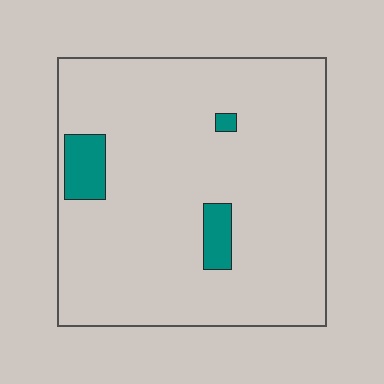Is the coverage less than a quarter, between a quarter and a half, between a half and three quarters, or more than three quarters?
Less than a quarter.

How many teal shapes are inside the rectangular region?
3.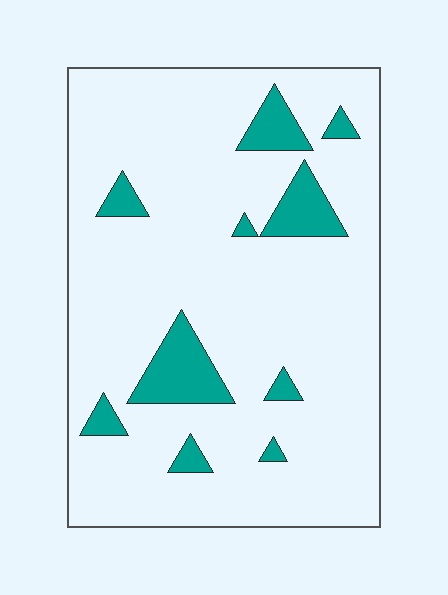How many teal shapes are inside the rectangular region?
10.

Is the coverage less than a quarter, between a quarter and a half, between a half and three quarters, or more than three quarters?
Less than a quarter.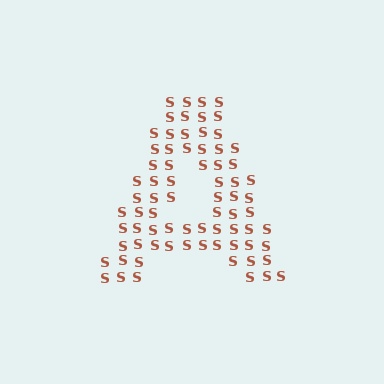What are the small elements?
The small elements are letter S's.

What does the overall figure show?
The overall figure shows the letter A.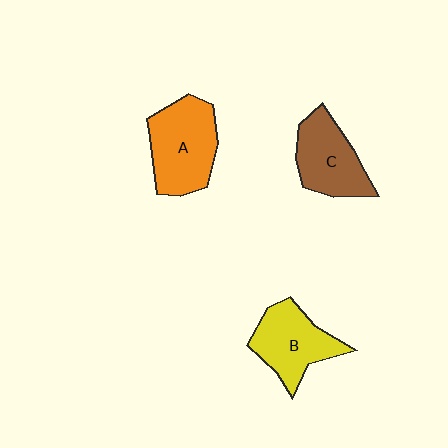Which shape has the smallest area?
Shape C (brown).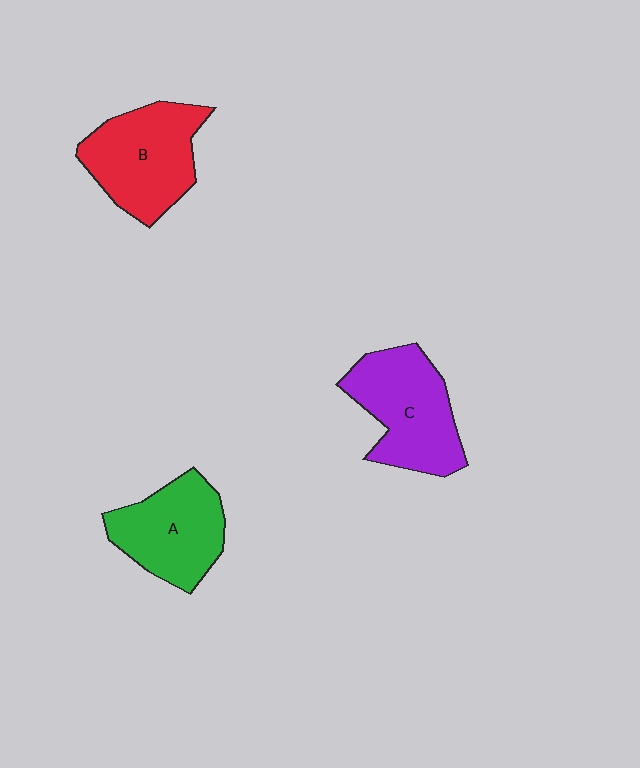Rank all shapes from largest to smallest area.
From largest to smallest: B (red), C (purple), A (green).